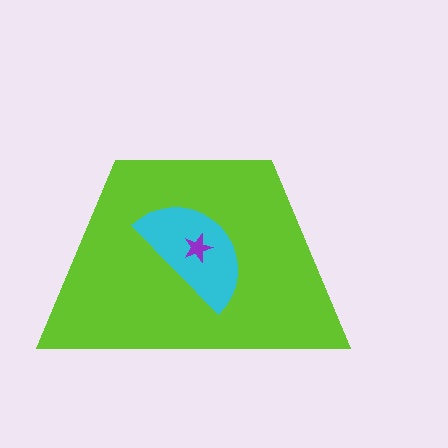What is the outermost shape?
The lime trapezoid.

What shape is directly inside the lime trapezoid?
The cyan semicircle.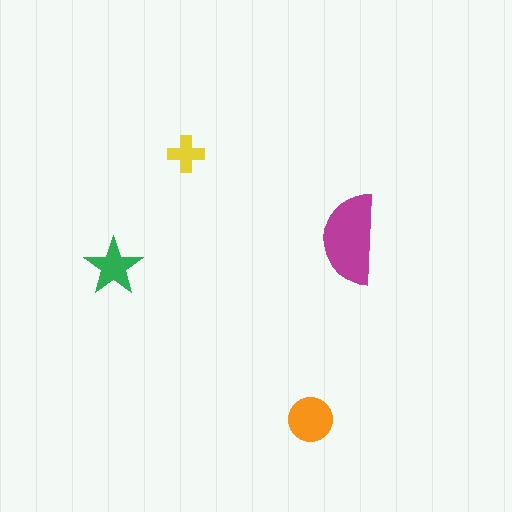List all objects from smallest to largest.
The yellow cross, the green star, the orange circle, the magenta semicircle.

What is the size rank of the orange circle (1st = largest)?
2nd.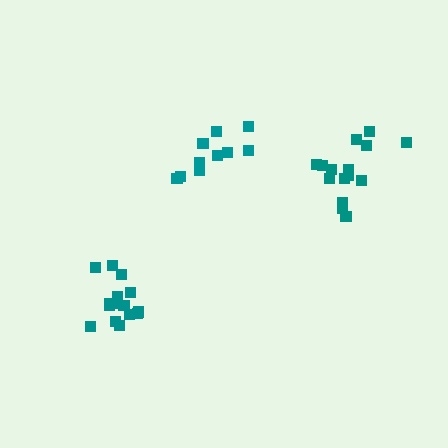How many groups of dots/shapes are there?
There are 3 groups.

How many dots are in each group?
Group 1: 15 dots, Group 2: 10 dots, Group 3: 15 dots (40 total).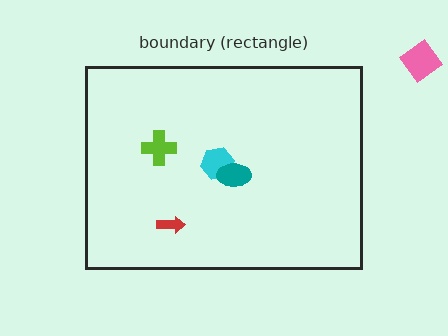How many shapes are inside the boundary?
4 inside, 1 outside.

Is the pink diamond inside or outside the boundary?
Outside.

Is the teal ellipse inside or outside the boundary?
Inside.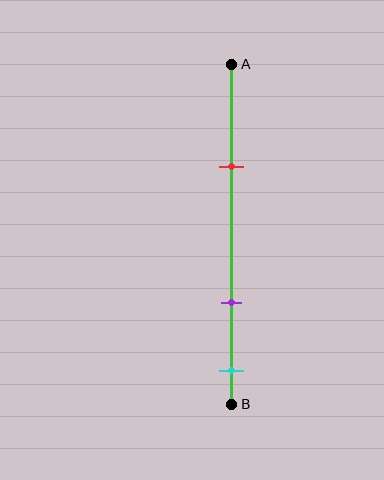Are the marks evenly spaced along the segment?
No, the marks are not evenly spaced.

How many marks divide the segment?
There are 3 marks dividing the segment.